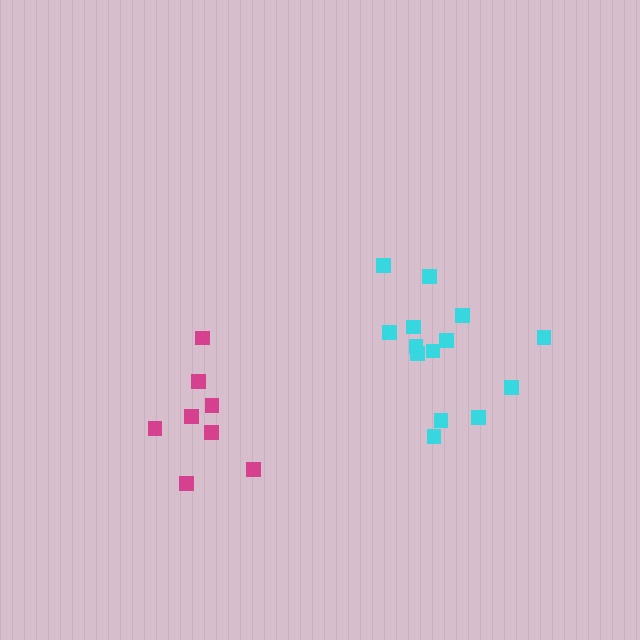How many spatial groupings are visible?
There are 2 spatial groupings.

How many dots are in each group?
Group 1: 14 dots, Group 2: 8 dots (22 total).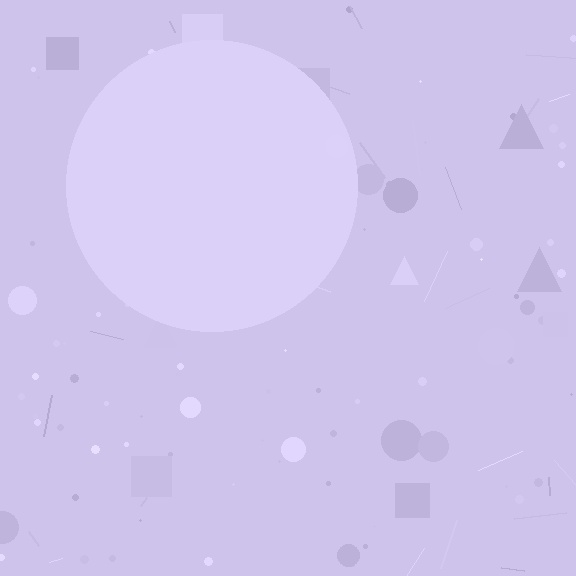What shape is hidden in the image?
A circle is hidden in the image.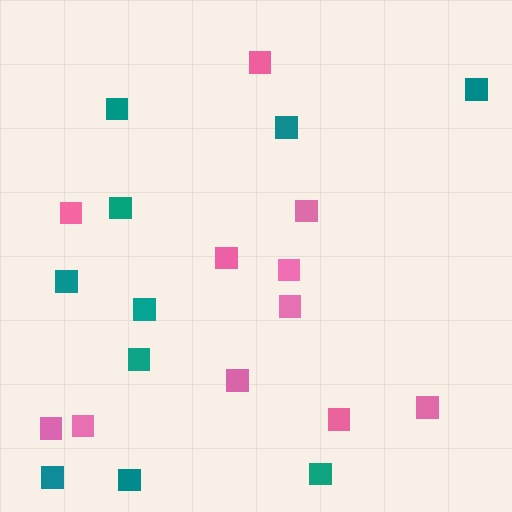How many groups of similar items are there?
There are 2 groups: one group of teal squares (10) and one group of pink squares (11).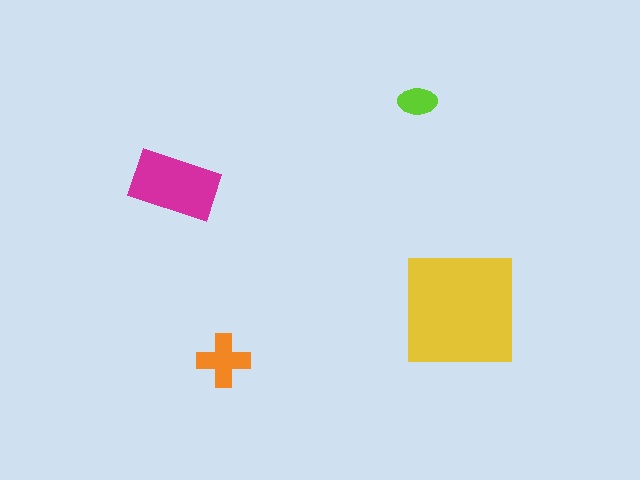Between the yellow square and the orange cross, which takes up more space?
The yellow square.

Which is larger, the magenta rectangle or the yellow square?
The yellow square.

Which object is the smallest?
The lime ellipse.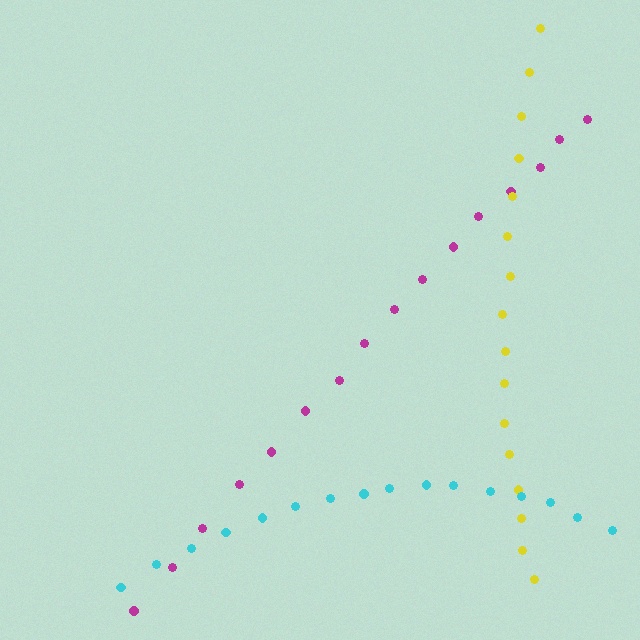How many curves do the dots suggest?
There are 3 distinct paths.